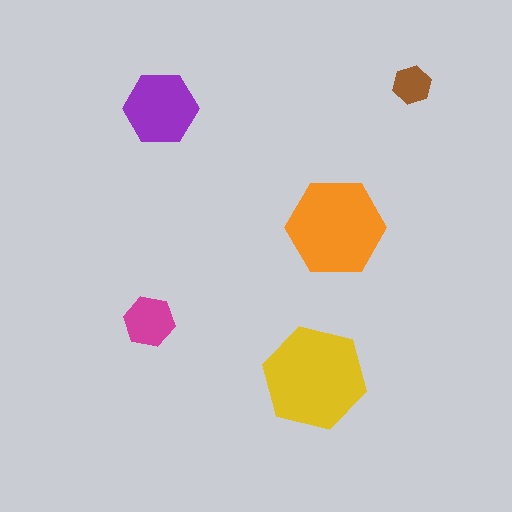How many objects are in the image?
There are 5 objects in the image.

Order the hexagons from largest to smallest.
the yellow one, the orange one, the purple one, the magenta one, the brown one.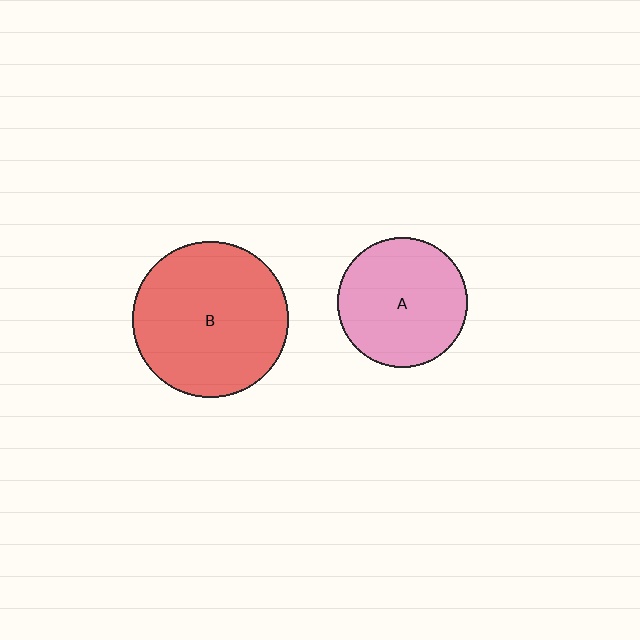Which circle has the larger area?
Circle B (red).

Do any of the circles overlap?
No, none of the circles overlap.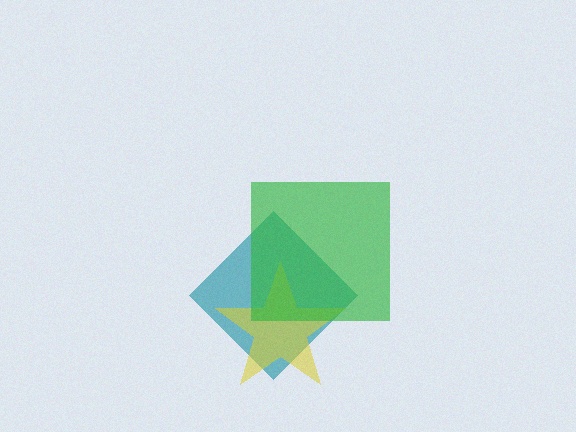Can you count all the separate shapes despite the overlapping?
Yes, there are 3 separate shapes.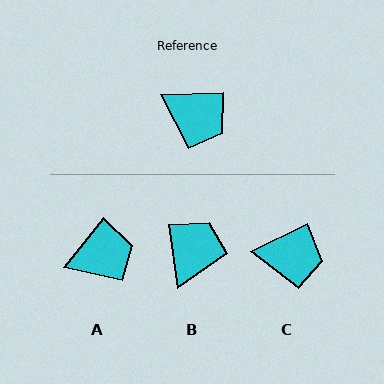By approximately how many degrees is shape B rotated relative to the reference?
Approximately 96 degrees counter-clockwise.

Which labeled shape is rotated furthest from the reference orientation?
B, about 96 degrees away.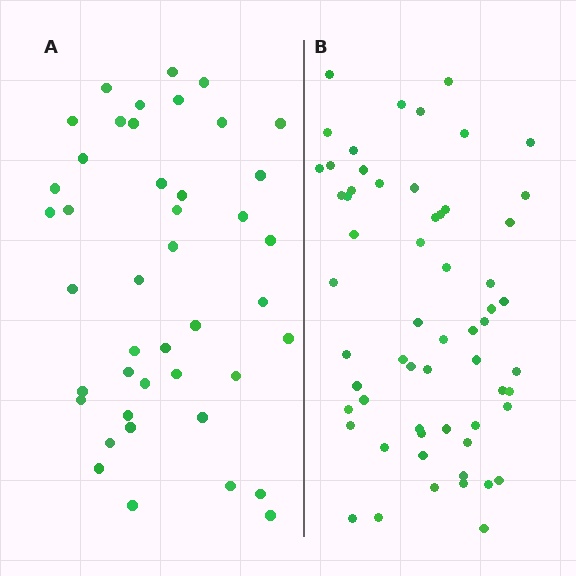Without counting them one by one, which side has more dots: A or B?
Region B (the right region) has more dots.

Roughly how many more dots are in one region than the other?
Region B has approximately 15 more dots than region A.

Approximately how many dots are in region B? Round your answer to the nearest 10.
About 60 dots.